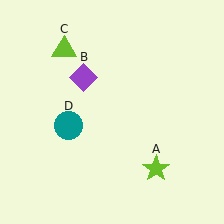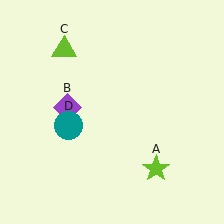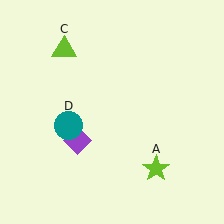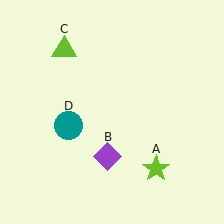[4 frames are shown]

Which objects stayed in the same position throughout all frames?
Lime star (object A) and lime triangle (object C) and teal circle (object D) remained stationary.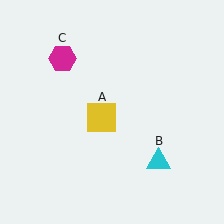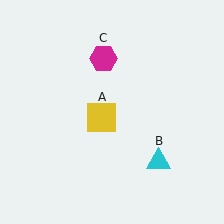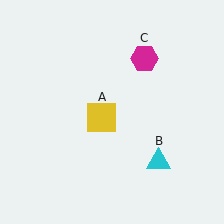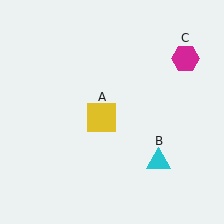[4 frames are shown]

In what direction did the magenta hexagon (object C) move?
The magenta hexagon (object C) moved right.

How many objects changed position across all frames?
1 object changed position: magenta hexagon (object C).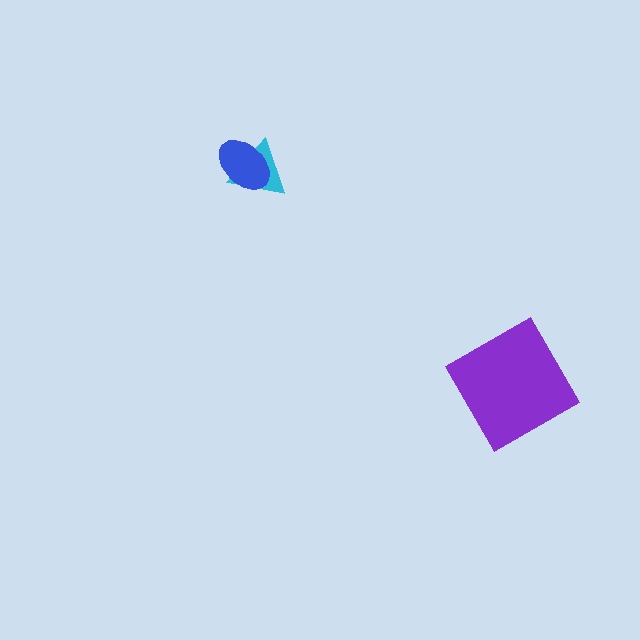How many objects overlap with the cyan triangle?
1 object overlaps with the cyan triangle.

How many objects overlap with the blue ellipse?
1 object overlaps with the blue ellipse.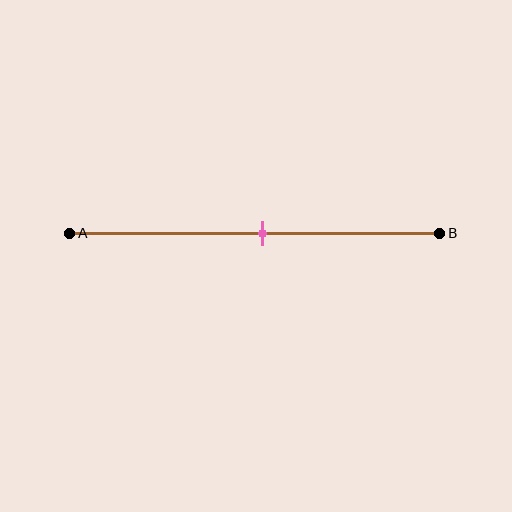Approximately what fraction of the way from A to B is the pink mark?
The pink mark is approximately 50% of the way from A to B.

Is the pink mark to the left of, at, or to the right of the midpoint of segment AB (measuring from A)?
The pink mark is approximately at the midpoint of segment AB.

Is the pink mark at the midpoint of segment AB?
Yes, the mark is approximately at the midpoint.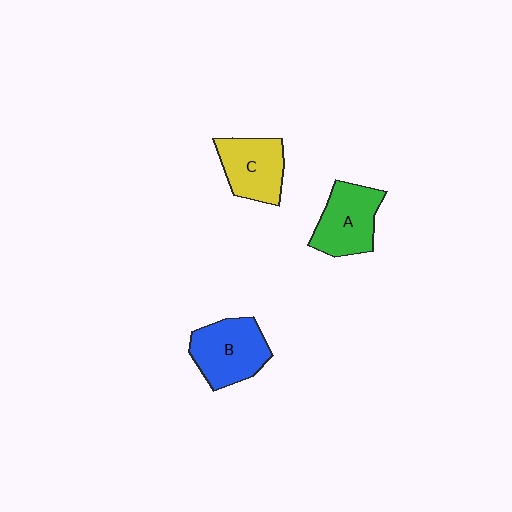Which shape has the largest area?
Shape B (blue).